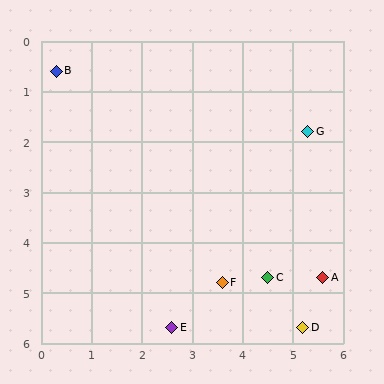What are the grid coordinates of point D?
Point D is at approximately (5.2, 5.7).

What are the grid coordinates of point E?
Point E is at approximately (2.6, 5.7).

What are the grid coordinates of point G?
Point G is at approximately (5.3, 1.8).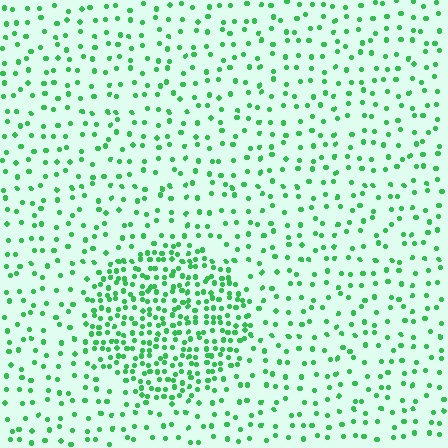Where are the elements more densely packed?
The elements are more densely packed inside the circle boundary.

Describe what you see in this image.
The image contains small green elements arranged at two different densities. A circle-shaped region is visible where the elements are more densely packed than the surrounding area.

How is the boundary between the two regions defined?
The boundary is defined by a change in element density (approximately 2.5x ratio). All elements are the same color, size, and shape.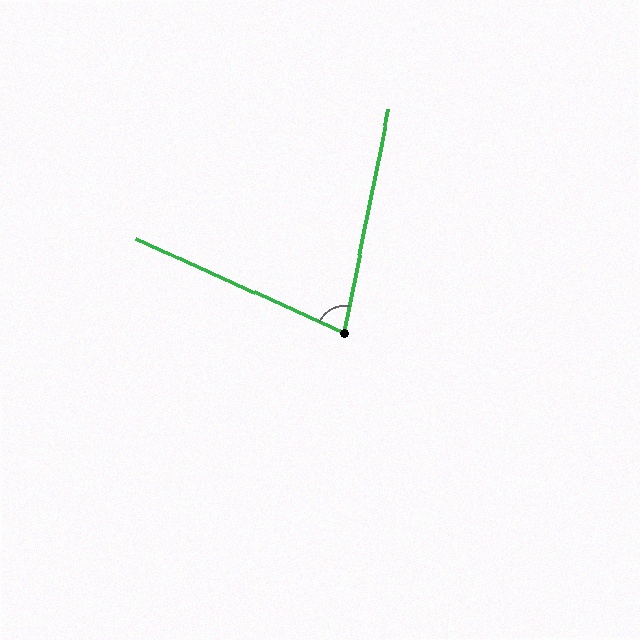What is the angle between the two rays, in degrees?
Approximately 77 degrees.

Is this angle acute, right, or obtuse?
It is acute.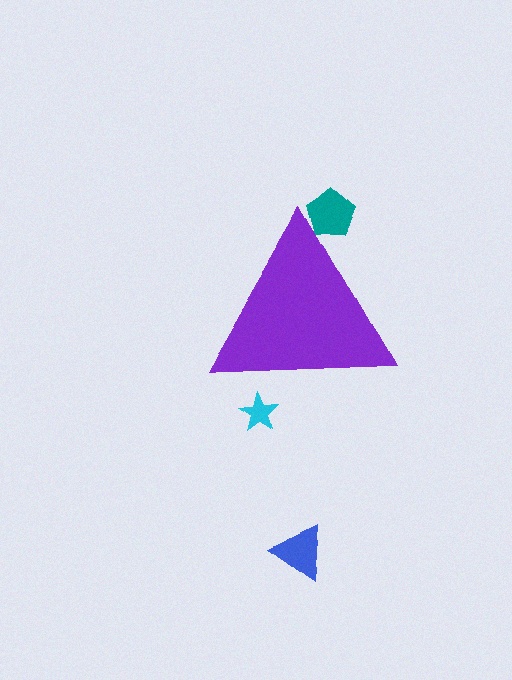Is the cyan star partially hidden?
Yes, the cyan star is partially hidden behind the purple triangle.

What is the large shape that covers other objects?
A purple triangle.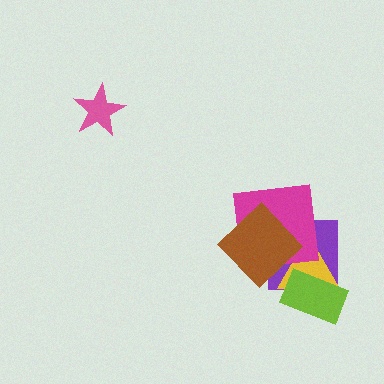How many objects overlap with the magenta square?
3 objects overlap with the magenta square.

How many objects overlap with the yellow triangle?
4 objects overlap with the yellow triangle.